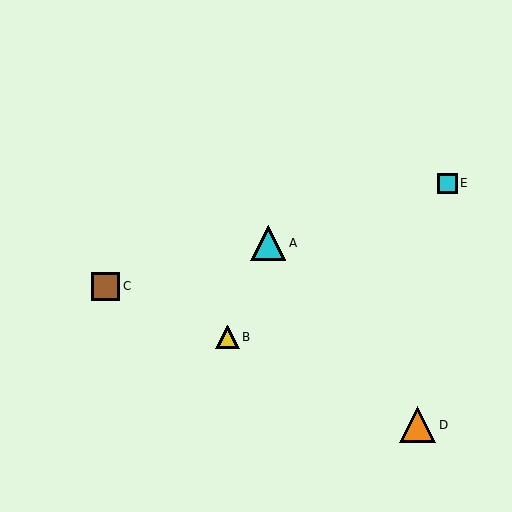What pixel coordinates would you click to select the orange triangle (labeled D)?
Click at (418, 425) to select the orange triangle D.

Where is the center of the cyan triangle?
The center of the cyan triangle is at (268, 243).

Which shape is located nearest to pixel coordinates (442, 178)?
The cyan square (labeled E) at (447, 183) is nearest to that location.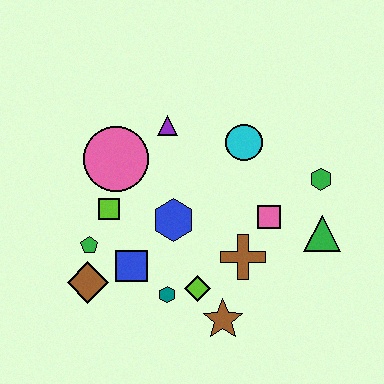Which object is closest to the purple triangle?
The pink circle is closest to the purple triangle.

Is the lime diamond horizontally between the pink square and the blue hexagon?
Yes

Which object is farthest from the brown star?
The purple triangle is farthest from the brown star.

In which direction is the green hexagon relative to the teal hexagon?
The green hexagon is to the right of the teal hexagon.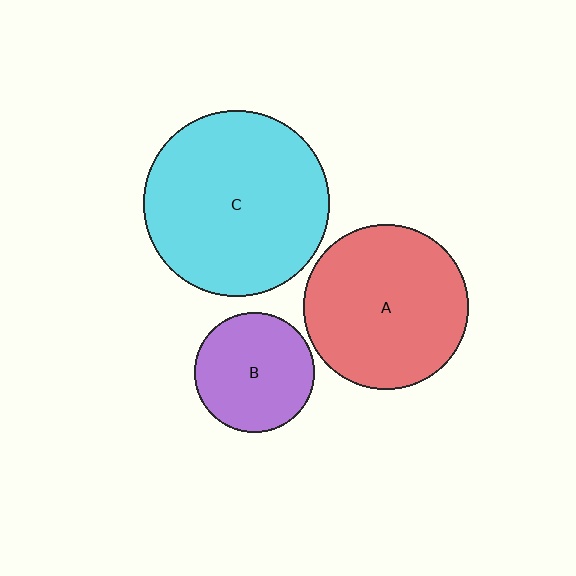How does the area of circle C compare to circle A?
Approximately 1.3 times.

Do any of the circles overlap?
No, none of the circles overlap.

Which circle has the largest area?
Circle C (cyan).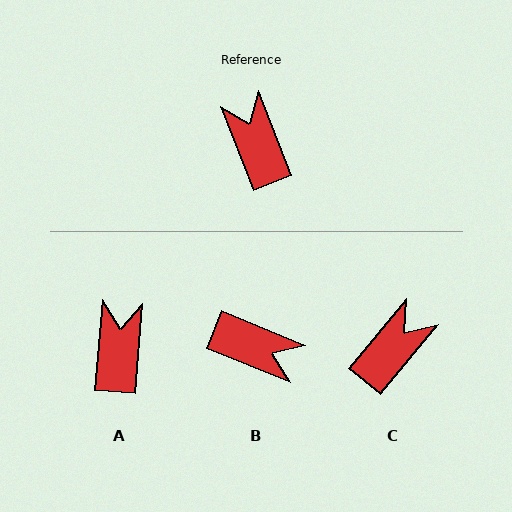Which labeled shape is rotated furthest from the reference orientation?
B, about 134 degrees away.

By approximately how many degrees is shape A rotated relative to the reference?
Approximately 27 degrees clockwise.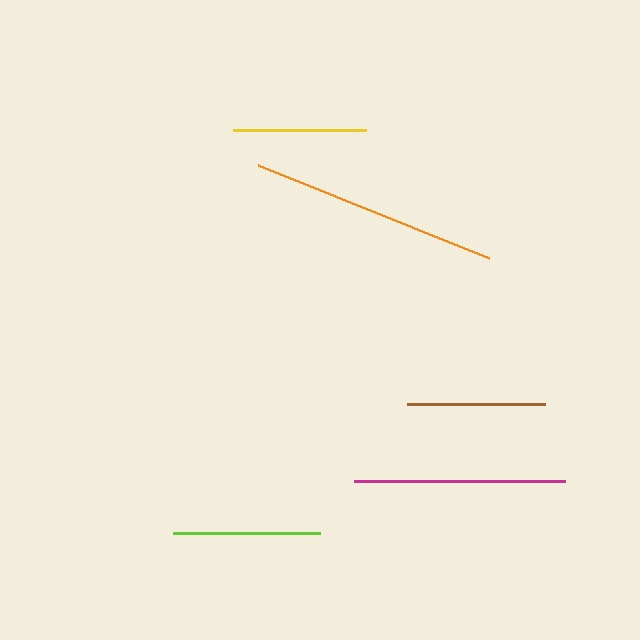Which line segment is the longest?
The orange line is the longest at approximately 248 pixels.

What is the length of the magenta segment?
The magenta segment is approximately 211 pixels long.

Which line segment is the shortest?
The yellow line is the shortest at approximately 133 pixels.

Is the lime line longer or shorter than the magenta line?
The magenta line is longer than the lime line.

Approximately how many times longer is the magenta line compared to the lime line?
The magenta line is approximately 1.4 times the length of the lime line.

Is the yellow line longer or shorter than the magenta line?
The magenta line is longer than the yellow line.